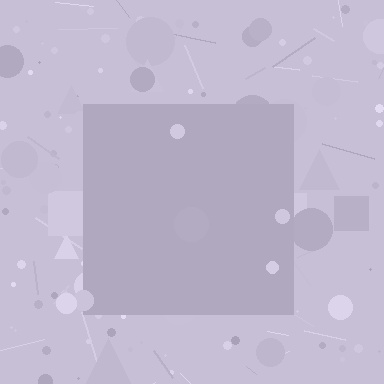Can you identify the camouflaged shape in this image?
The camouflaged shape is a square.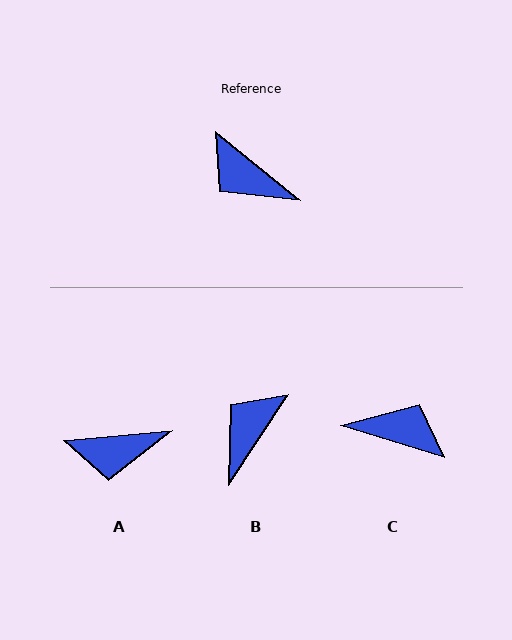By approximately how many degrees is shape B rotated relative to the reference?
Approximately 85 degrees clockwise.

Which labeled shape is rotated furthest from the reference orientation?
C, about 158 degrees away.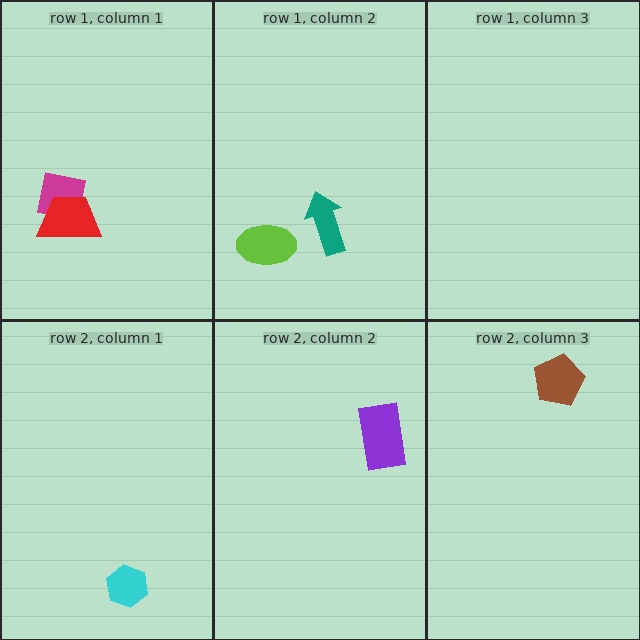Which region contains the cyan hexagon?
The row 2, column 1 region.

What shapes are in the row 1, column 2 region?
The teal arrow, the lime ellipse.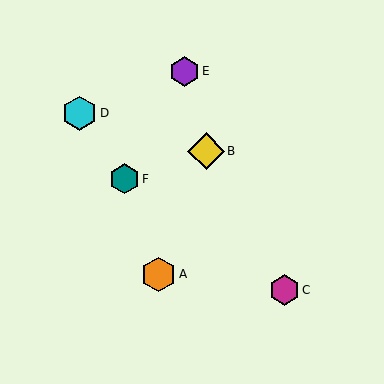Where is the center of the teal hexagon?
The center of the teal hexagon is at (125, 179).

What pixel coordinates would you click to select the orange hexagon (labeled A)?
Click at (158, 275) to select the orange hexagon A.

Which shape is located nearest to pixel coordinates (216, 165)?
The yellow diamond (labeled B) at (206, 151) is nearest to that location.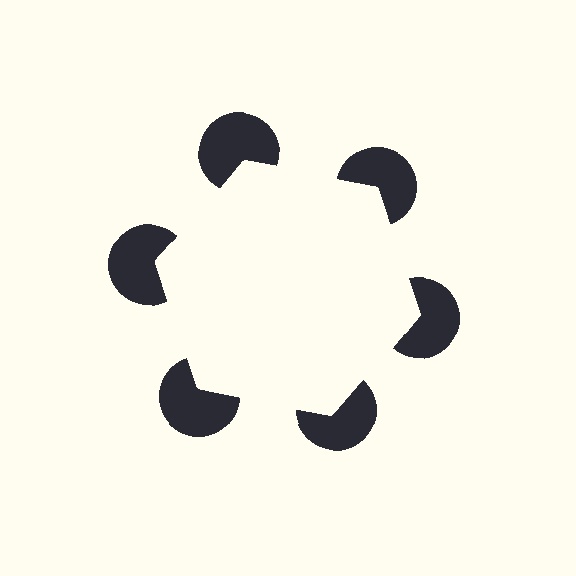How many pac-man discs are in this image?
There are 6 — one at each vertex of the illusory hexagon.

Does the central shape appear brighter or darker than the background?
It typically appears slightly brighter than the background, even though no actual brightness change is drawn.